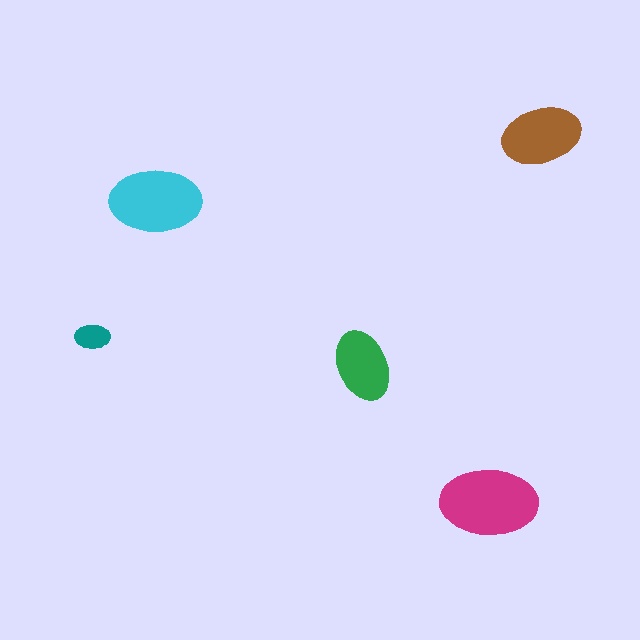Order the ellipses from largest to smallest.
the magenta one, the cyan one, the brown one, the green one, the teal one.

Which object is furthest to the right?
The brown ellipse is rightmost.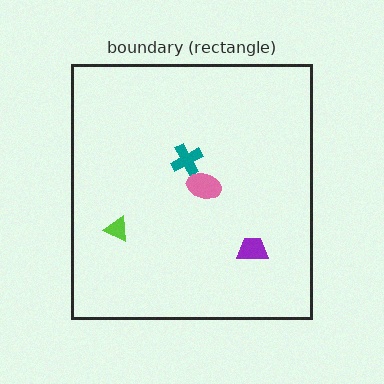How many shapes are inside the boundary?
4 inside, 0 outside.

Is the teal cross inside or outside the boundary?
Inside.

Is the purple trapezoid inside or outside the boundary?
Inside.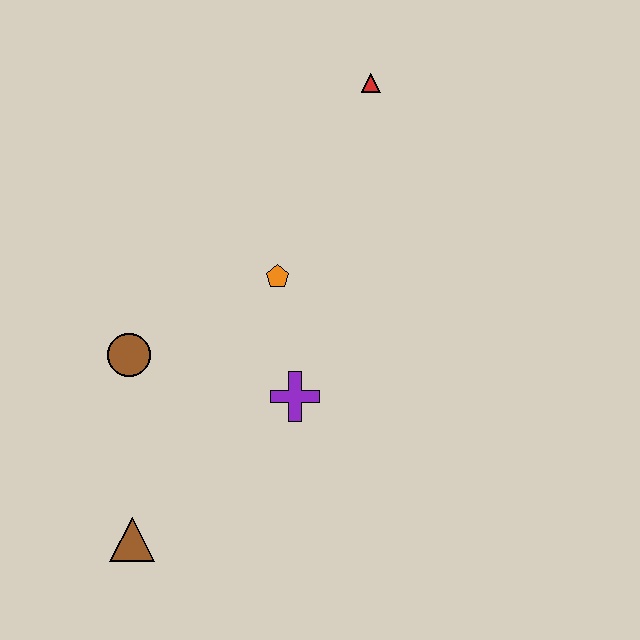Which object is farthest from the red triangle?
The brown triangle is farthest from the red triangle.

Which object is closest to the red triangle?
The orange pentagon is closest to the red triangle.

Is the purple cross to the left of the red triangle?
Yes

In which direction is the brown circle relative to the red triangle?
The brown circle is below the red triangle.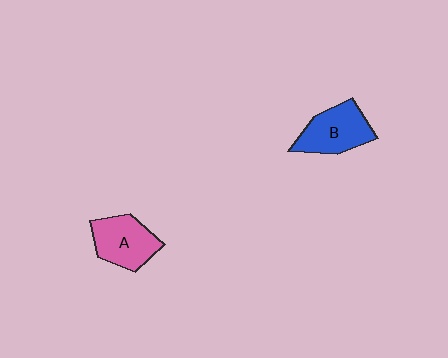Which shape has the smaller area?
Shape A (pink).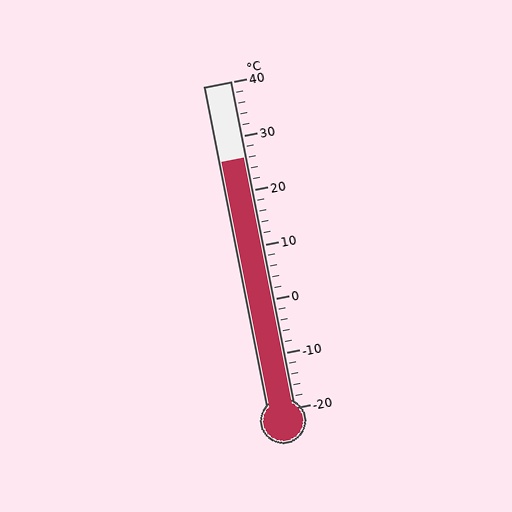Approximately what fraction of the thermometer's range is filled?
The thermometer is filled to approximately 75% of its range.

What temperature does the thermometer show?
The thermometer shows approximately 26°C.